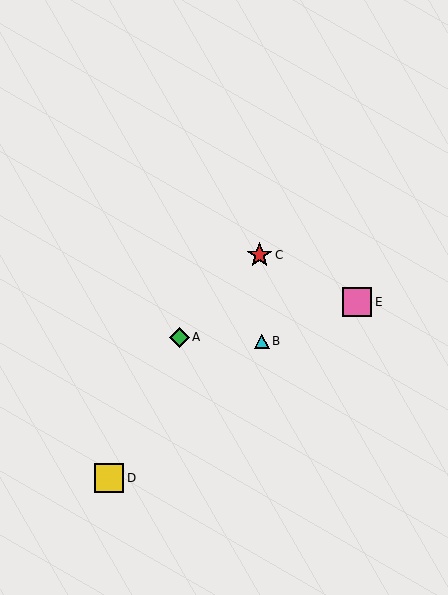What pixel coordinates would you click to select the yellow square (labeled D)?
Click at (109, 478) to select the yellow square D.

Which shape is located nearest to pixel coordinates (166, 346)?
The green diamond (labeled A) at (180, 337) is nearest to that location.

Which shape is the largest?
The yellow square (labeled D) is the largest.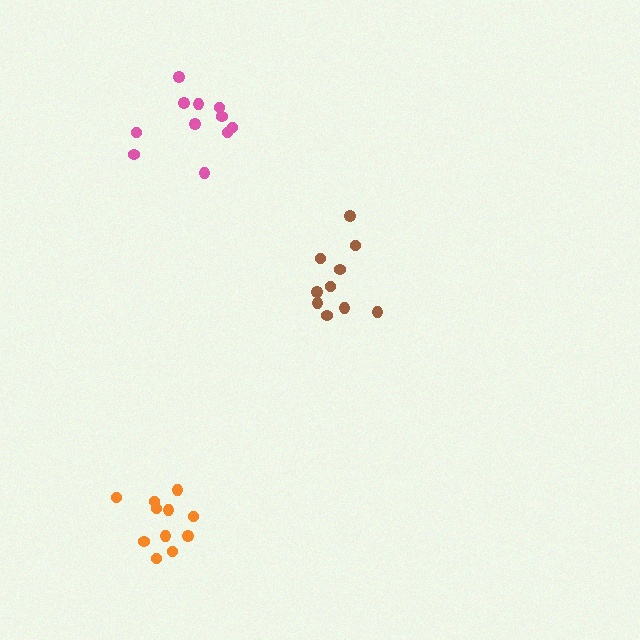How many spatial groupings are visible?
There are 3 spatial groupings.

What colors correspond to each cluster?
The clusters are colored: orange, brown, pink.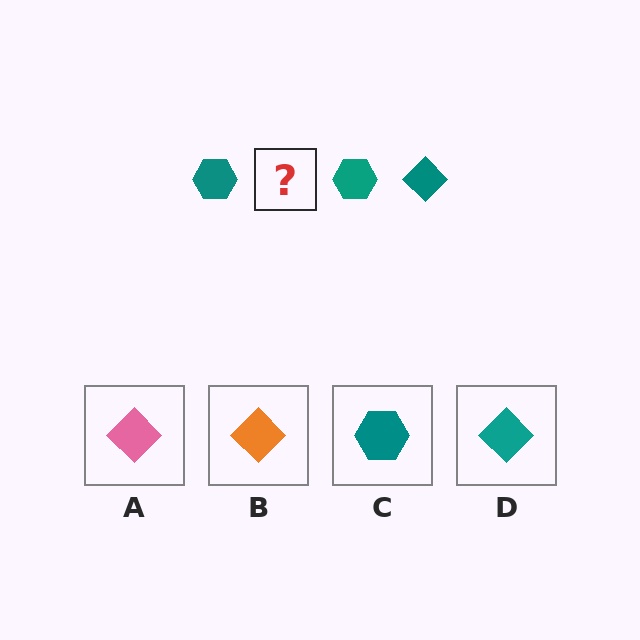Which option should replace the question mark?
Option D.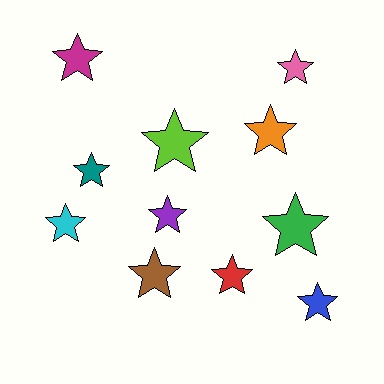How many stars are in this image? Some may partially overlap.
There are 11 stars.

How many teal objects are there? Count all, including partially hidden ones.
There is 1 teal object.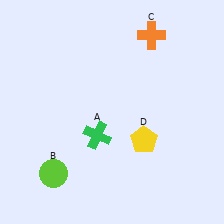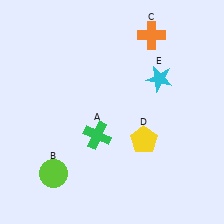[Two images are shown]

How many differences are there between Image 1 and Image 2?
There is 1 difference between the two images.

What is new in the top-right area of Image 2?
A cyan star (E) was added in the top-right area of Image 2.